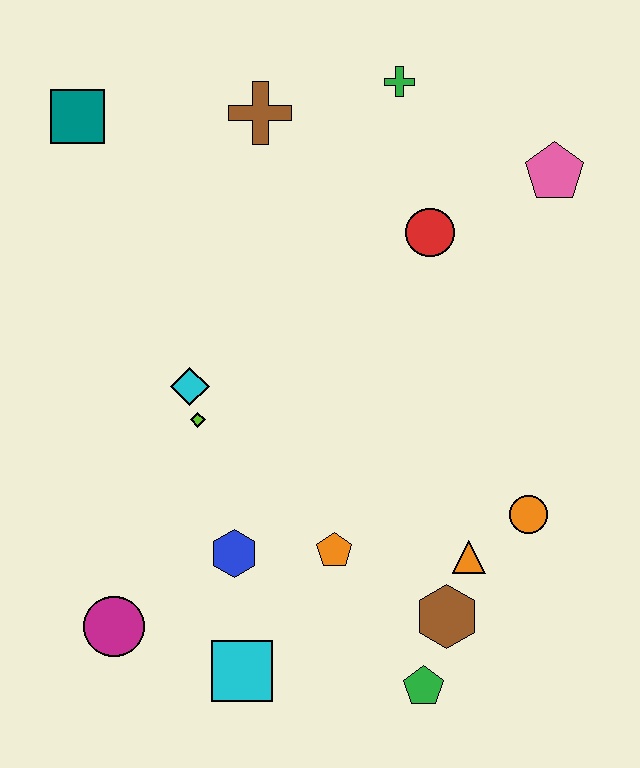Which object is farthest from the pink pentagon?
The magenta circle is farthest from the pink pentagon.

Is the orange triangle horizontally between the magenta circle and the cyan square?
No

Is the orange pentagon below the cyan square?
No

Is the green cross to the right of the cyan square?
Yes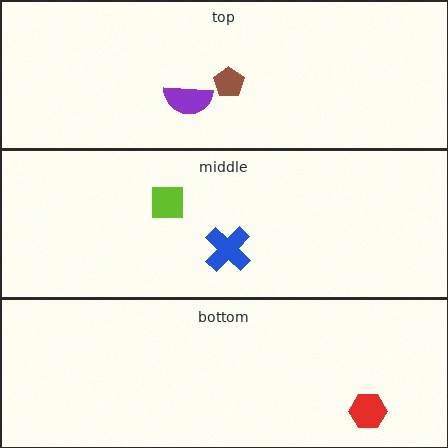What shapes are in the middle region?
The lime square, the blue cross.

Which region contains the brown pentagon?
The top region.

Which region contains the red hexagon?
The bottom region.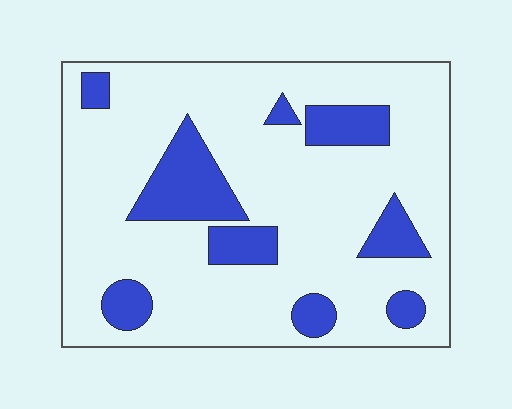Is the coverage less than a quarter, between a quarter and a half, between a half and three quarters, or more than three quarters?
Less than a quarter.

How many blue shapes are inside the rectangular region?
9.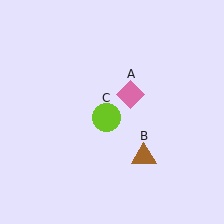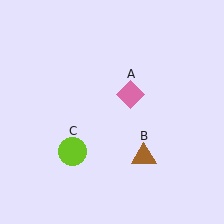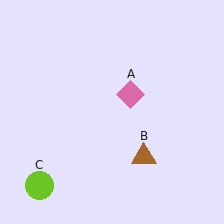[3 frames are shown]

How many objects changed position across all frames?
1 object changed position: lime circle (object C).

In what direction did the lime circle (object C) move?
The lime circle (object C) moved down and to the left.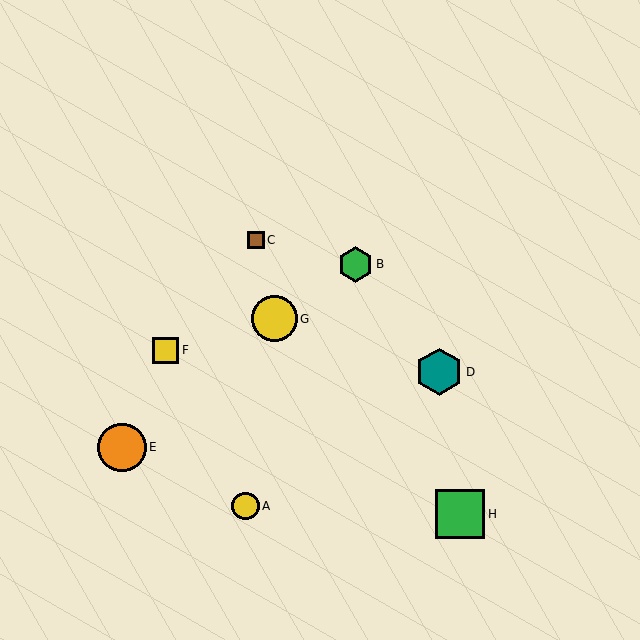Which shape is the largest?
The green square (labeled H) is the largest.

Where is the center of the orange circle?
The center of the orange circle is at (122, 447).